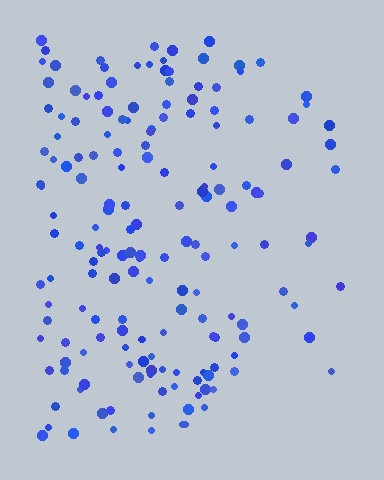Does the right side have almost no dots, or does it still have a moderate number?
Still a moderate number, just noticeably fewer than the left.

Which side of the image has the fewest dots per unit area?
The right.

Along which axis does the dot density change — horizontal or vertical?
Horizontal.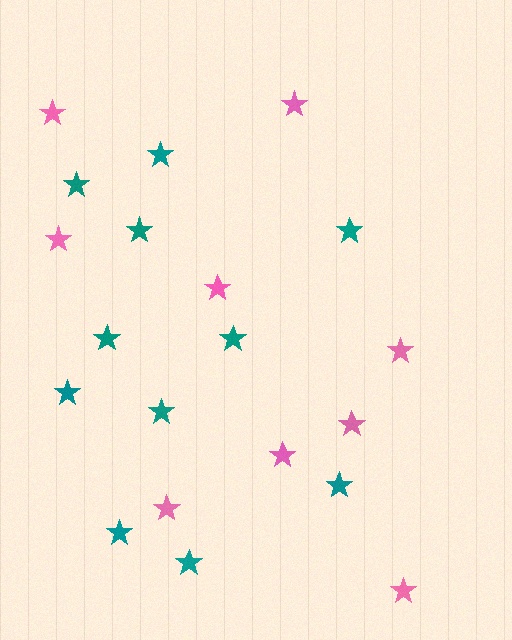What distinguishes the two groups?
There are 2 groups: one group of teal stars (11) and one group of pink stars (9).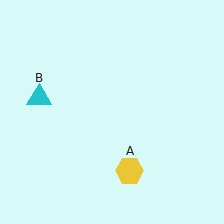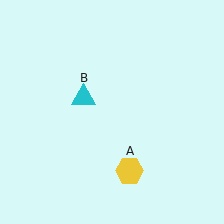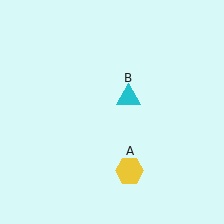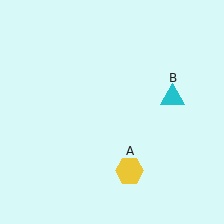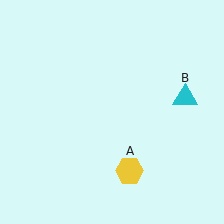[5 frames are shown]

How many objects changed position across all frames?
1 object changed position: cyan triangle (object B).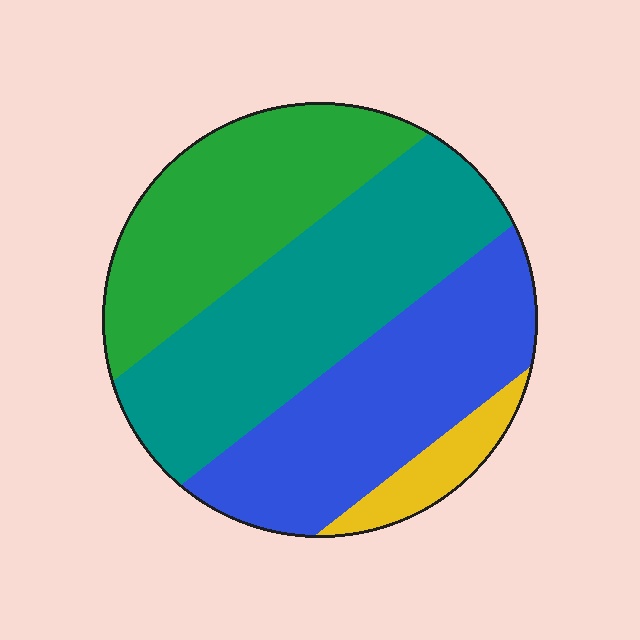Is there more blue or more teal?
Teal.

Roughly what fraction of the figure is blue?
Blue covers roughly 30% of the figure.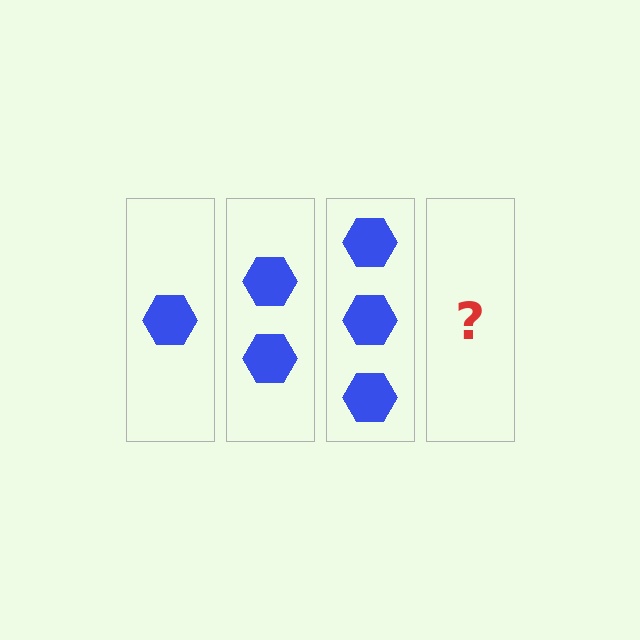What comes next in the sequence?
The next element should be 4 hexagons.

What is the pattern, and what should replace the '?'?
The pattern is that each step adds one more hexagon. The '?' should be 4 hexagons.